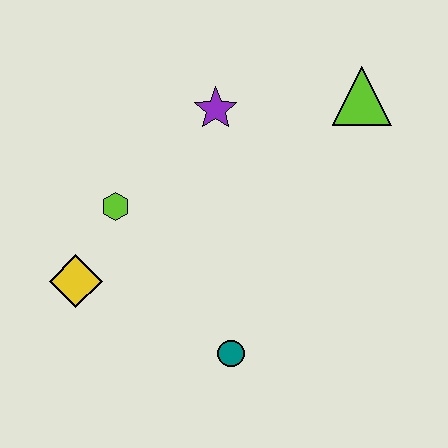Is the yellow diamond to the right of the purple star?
No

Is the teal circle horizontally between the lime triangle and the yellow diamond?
Yes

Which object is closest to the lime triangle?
The purple star is closest to the lime triangle.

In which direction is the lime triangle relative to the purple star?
The lime triangle is to the right of the purple star.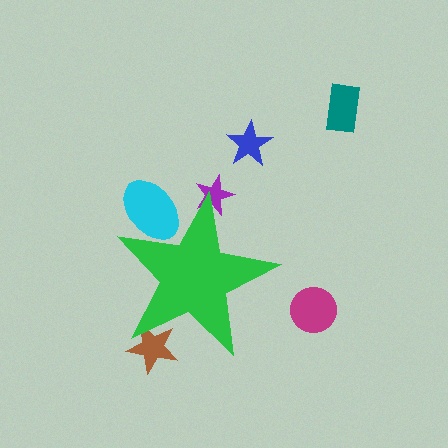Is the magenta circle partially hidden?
No, the magenta circle is fully visible.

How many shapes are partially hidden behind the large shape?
3 shapes are partially hidden.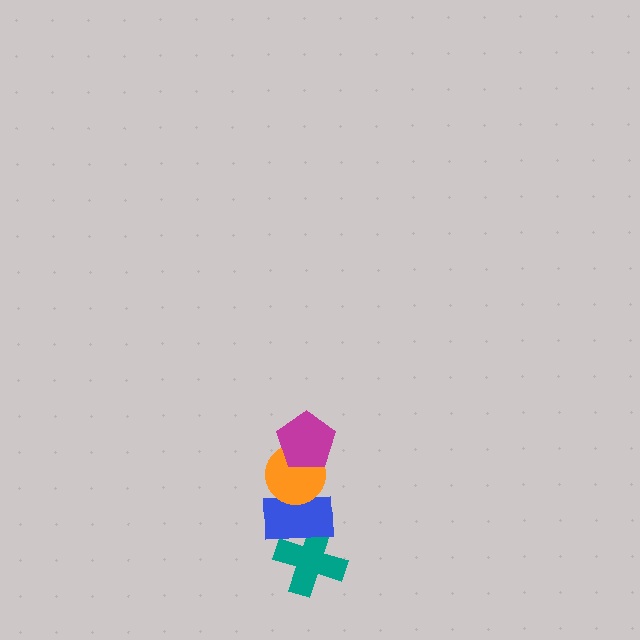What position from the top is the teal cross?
The teal cross is 4th from the top.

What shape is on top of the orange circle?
The magenta pentagon is on top of the orange circle.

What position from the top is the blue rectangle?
The blue rectangle is 3rd from the top.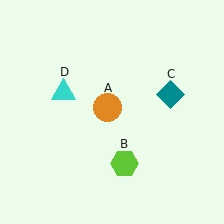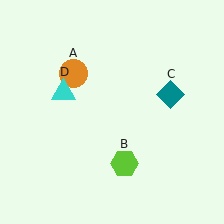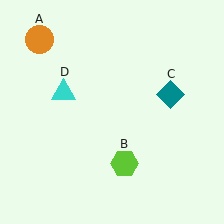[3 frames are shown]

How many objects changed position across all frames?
1 object changed position: orange circle (object A).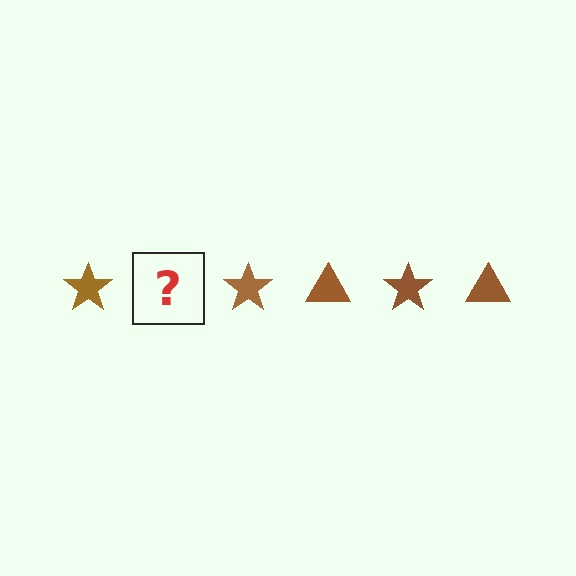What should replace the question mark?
The question mark should be replaced with a brown triangle.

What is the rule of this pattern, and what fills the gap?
The rule is that the pattern cycles through star, triangle shapes in brown. The gap should be filled with a brown triangle.